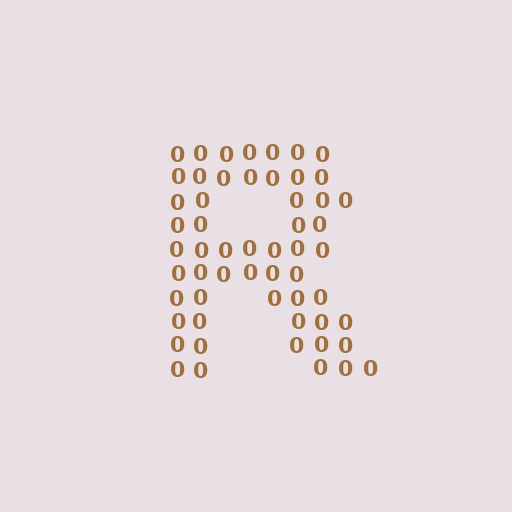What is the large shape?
The large shape is the letter R.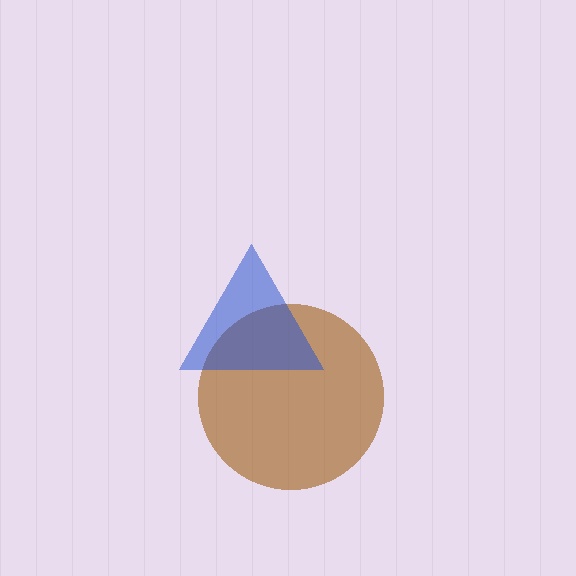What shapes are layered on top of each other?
The layered shapes are: a brown circle, a blue triangle.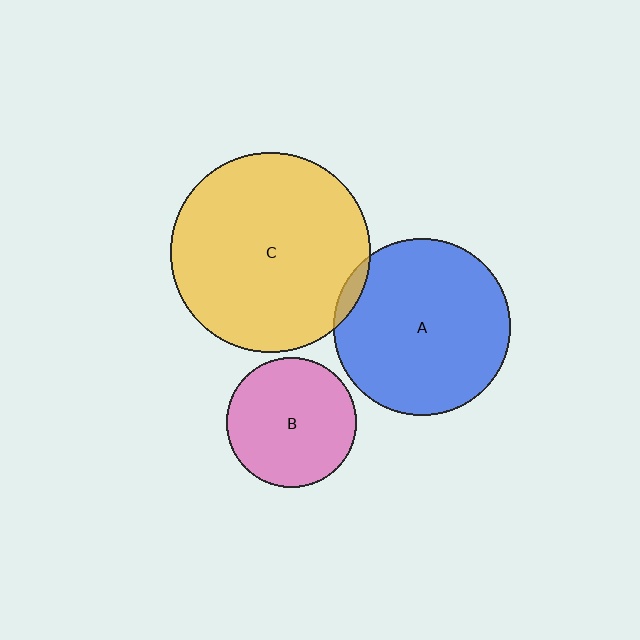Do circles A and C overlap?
Yes.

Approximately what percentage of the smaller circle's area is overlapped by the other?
Approximately 5%.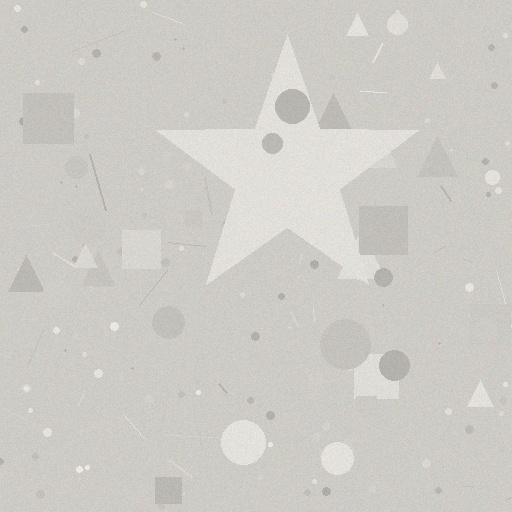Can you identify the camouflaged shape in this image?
The camouflaged shape is a star.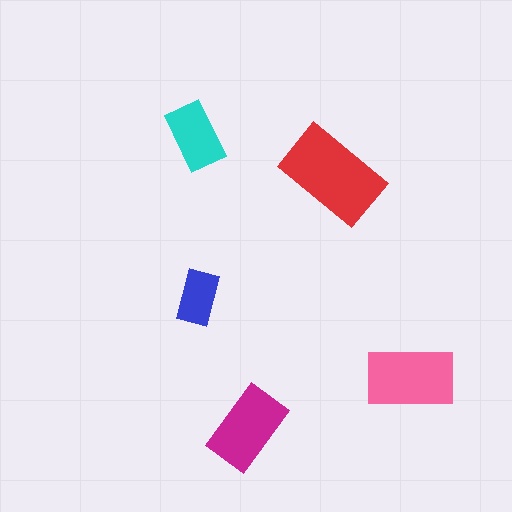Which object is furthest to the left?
The cyan rectangle is leftmost.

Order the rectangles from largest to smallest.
the red one, the pink one, the magenta one, the cyan one, the blue one.